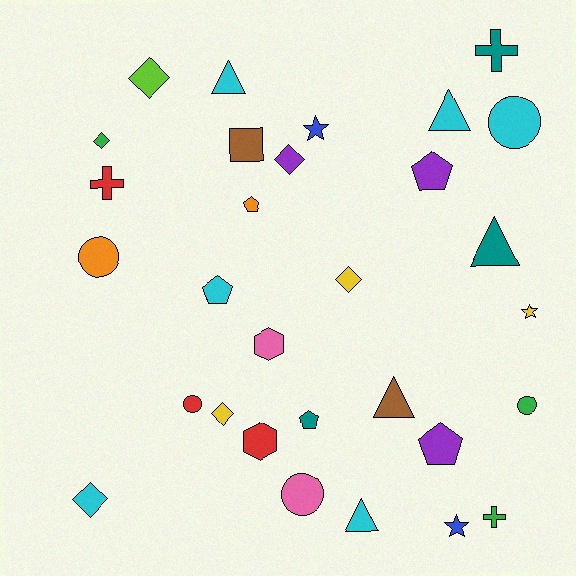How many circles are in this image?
There are 5 circles.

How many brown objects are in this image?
There are 2 brown objects.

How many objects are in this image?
There are 30 objects.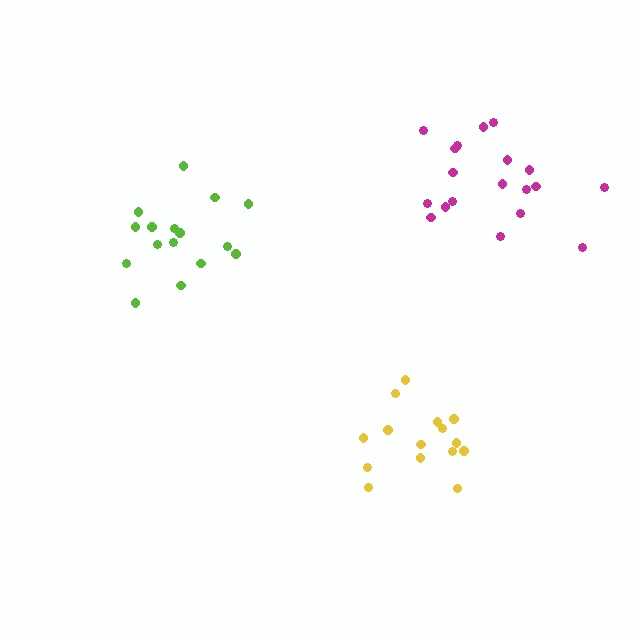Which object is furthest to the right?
The magenta cluster is rightmost.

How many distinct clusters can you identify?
There are 3 distinct clusters.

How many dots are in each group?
Group 1: 16 dots, Group 2: 19 dots, Group 3: 15 dots (50 total).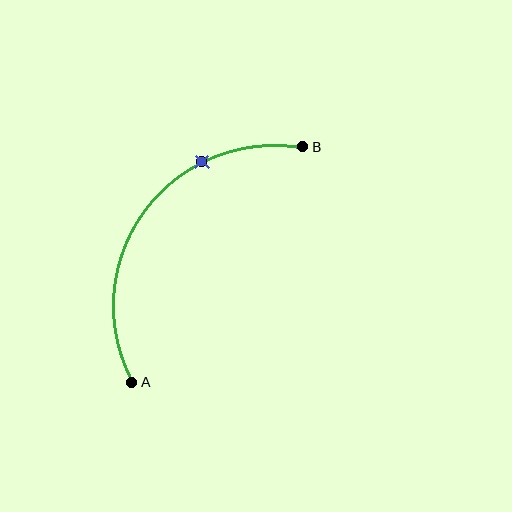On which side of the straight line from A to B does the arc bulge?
The arc bulges above and to the left of the straight line connecting A and B.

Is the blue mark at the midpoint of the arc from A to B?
No. The blue mark lies on the arc but is closer to endpoint B. The arc midpoint would be at the point on the curve equidistant along the arc from both A and B.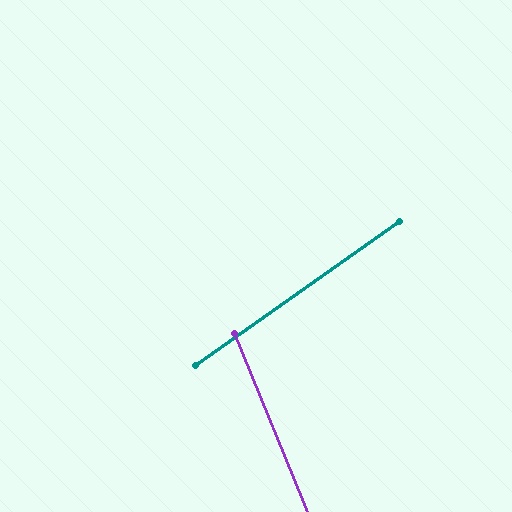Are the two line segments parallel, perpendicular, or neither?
Neither parallel nor perpendicular — they differ by about 77°.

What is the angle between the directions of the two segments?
Approximately 77 degrees.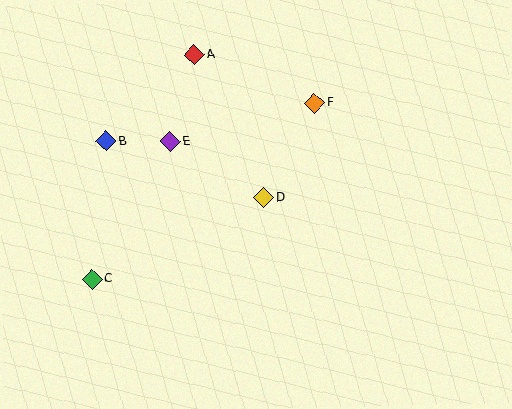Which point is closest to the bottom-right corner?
Point D is closest to the bottom-right corner.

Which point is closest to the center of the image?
Point D at (264, 198) is closest to the center.